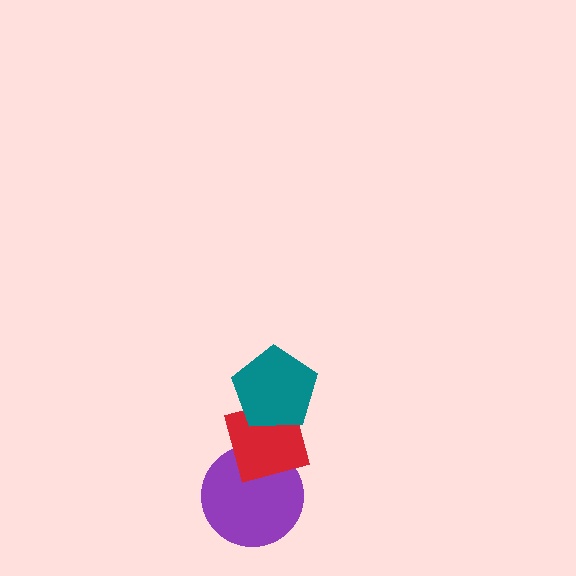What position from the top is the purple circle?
The purple circle is 3rd from the top.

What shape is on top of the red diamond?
The teal pentagon is on top of the red diamond.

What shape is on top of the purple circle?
The red diamond is on top of the purple circle.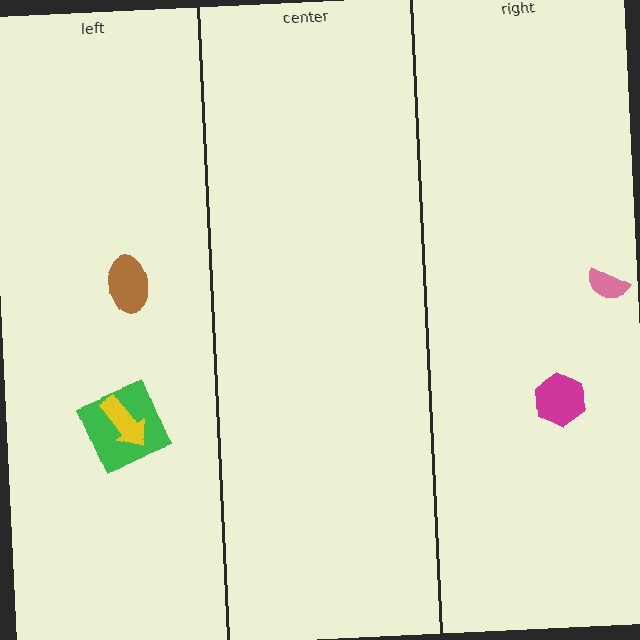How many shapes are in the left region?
3.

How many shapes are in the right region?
2.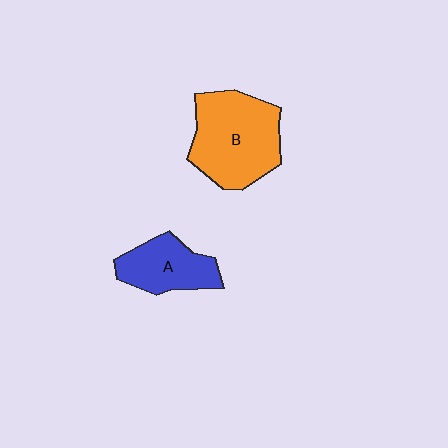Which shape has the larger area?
Shape B (orange).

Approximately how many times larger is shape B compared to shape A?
Approximately 1.6 times.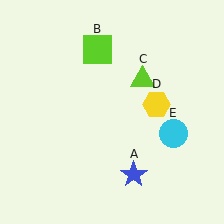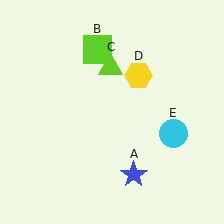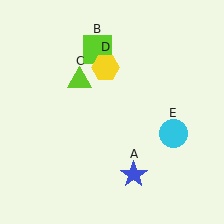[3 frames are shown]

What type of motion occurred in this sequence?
The lime triangle (object C), yellow hexagon (object D) rotated counterclockwise around the center of the scene.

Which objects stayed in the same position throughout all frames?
Blue star (object A) and lime square (object B) and cyan circle (object E) remained stationary.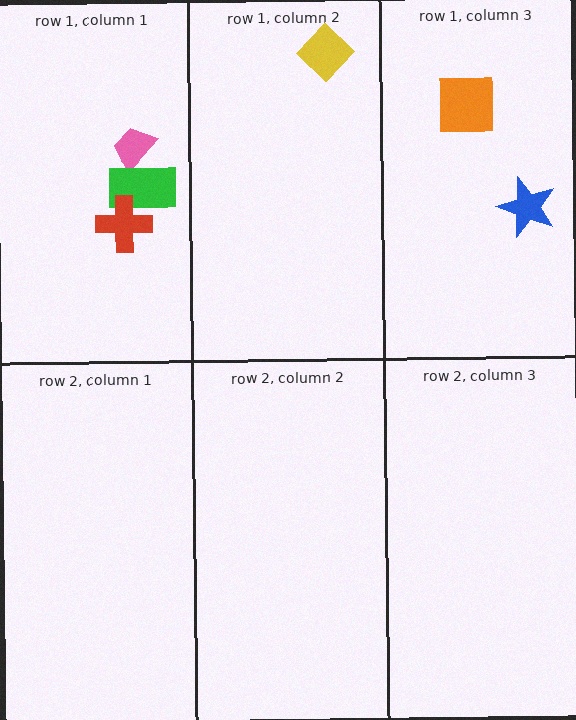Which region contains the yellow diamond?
The row 1, column 2 region.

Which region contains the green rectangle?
The row 1, column 1 region.